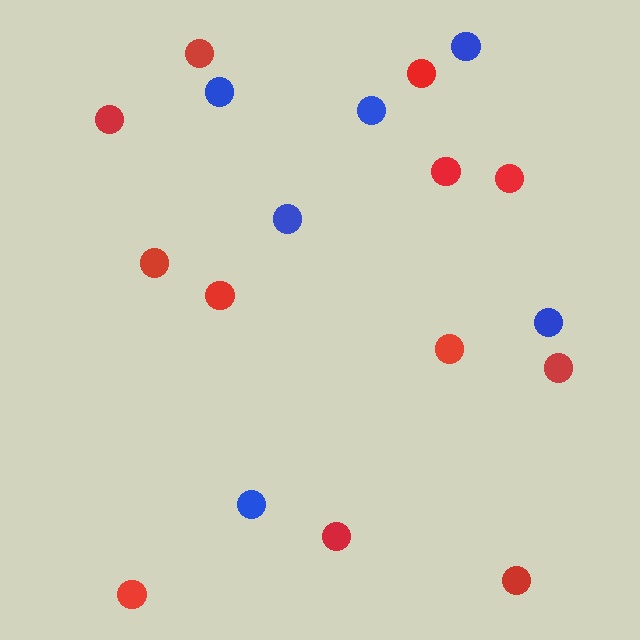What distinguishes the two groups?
There are 2 groups: one group of red circles (12) and one group of blue circles (6).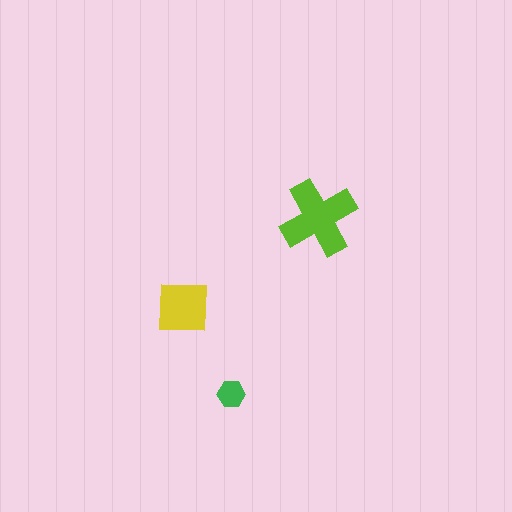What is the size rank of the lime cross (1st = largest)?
1st.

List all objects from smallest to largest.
The green hexagon, the yellow square, the lime cross.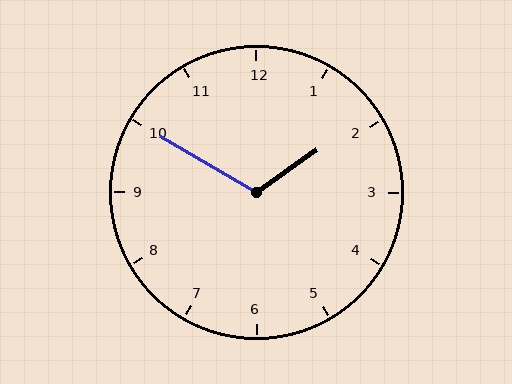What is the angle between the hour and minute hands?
Approximately 115 degrees.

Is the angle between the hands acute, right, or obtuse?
It is obtuse.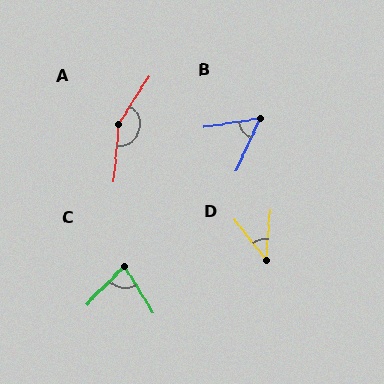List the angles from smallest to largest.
D (43°), B (56°), C (76°), A (153°).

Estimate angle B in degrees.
Approximately 56 degrees.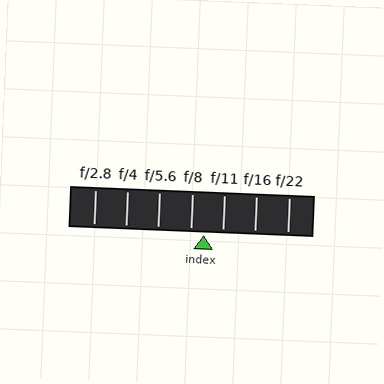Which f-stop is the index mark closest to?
The index mark is closest to f/8.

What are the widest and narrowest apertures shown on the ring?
The widest aperture shown is f/2.8 and the narrowest is f/22.